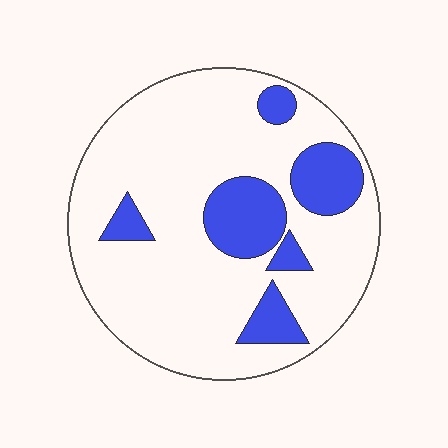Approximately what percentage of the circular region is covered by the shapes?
Approximately 20%.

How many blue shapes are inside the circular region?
6.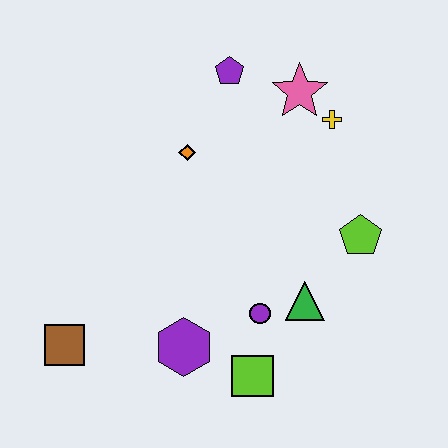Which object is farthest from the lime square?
The purple pentagon is farthest from the lime square.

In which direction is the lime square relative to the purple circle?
The lime square is below the purple circle.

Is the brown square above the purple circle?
No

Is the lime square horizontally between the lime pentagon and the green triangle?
No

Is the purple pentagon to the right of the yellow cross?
No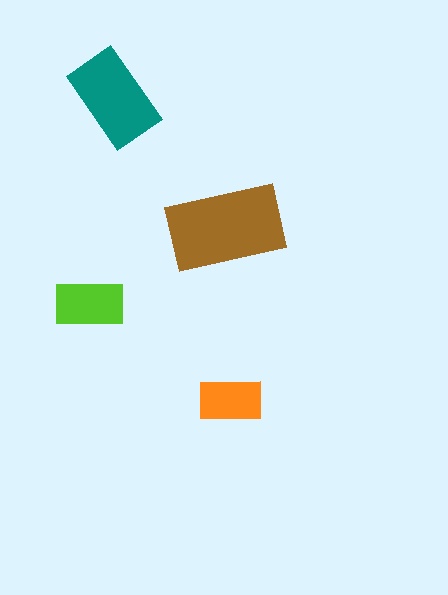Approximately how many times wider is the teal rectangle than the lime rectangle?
About 1.5 times wider.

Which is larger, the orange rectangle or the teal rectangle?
The teal one.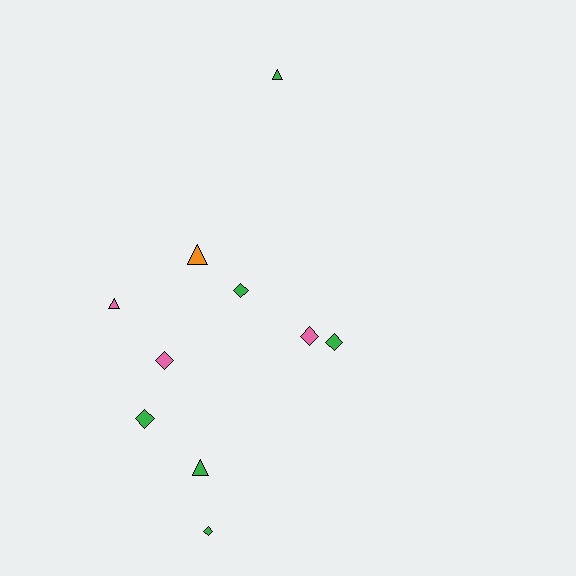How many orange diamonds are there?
There are no orange diamonds.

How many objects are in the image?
There are 10 objects.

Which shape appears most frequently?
Diamond, with 6 objects.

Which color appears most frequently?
Green, with 6 objects.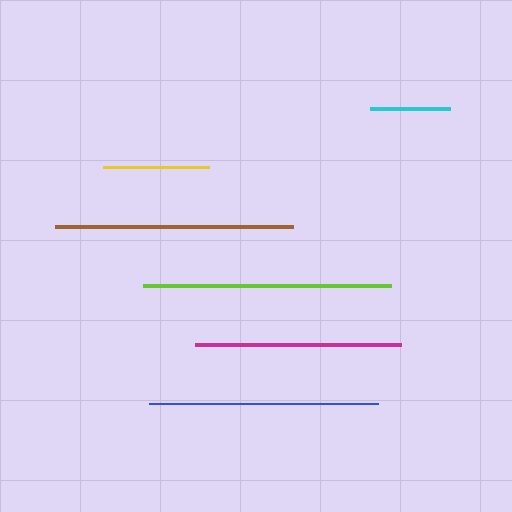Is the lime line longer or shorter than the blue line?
The lime line is longer than the blue line.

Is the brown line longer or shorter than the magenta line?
The brown line is longer than the magenta line.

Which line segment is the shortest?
The cyan line is the shortest at approximately 80 pixels.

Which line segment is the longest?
The lime line is the longest at approximately 248 pixels.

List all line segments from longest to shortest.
From longest to shortest: lime, brown, blue, magenta, yellow, cyan.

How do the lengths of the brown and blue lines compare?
The brown and blue lines are approximately the same length.